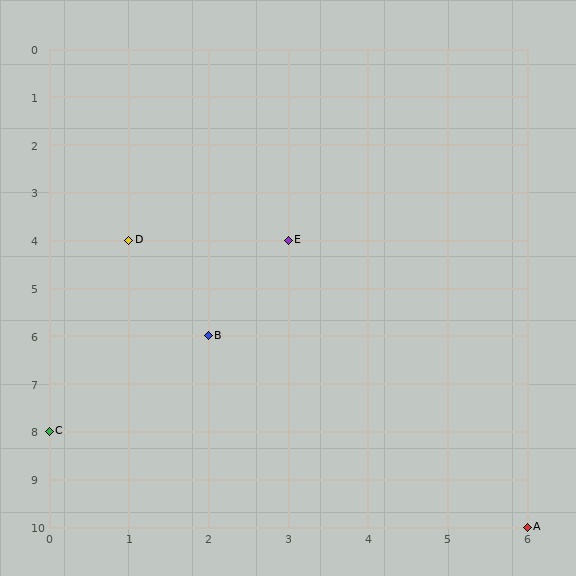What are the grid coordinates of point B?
Point B is at grid coordinates (2, 6).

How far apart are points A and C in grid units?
Points A and C are 6 columns and 2 rows apart (about 6.3 grid units diagonally).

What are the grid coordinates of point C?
Point C is at grid coordinates (0, 8).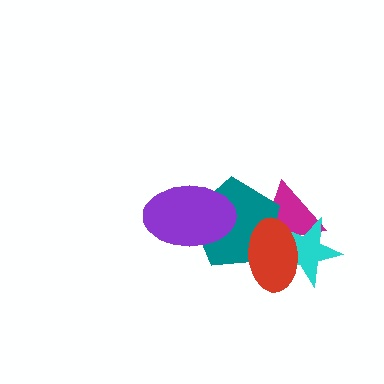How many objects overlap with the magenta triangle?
3 objects overlap with the magenta triangle.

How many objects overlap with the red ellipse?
3 objects overlap with the red ellipse.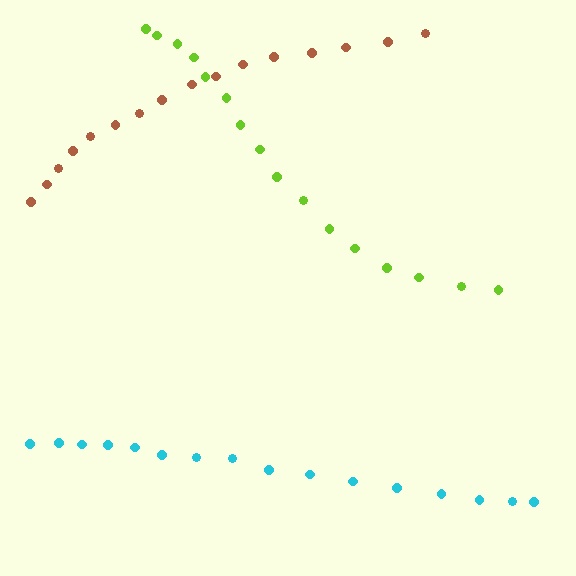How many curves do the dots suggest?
There are 3 distinct paths.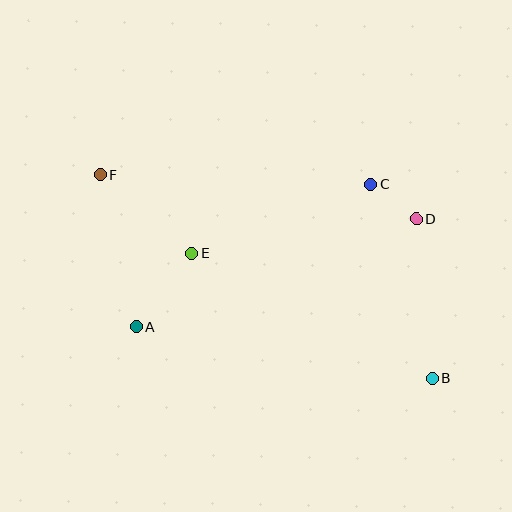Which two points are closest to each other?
Points C and D are closest to each other.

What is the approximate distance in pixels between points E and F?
The distance between E and F is approximately 121 pixels.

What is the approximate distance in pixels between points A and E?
The distance between A and E is approximately 93 pixels.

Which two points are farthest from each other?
Points B and F are farthest from each other.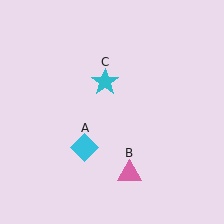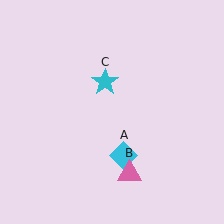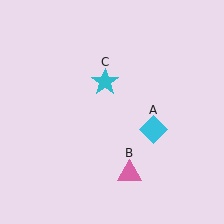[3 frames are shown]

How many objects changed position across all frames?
1 object changed position: cyan diamond (object A).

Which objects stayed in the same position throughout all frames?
Pink triangle (object B) and cyan star (object C) remained stationary.